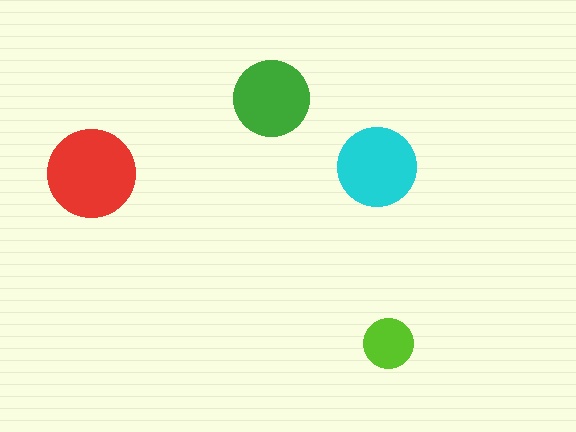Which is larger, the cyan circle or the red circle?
The red one.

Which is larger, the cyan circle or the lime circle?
The cyan one.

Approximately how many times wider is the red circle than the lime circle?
About 2 times wider.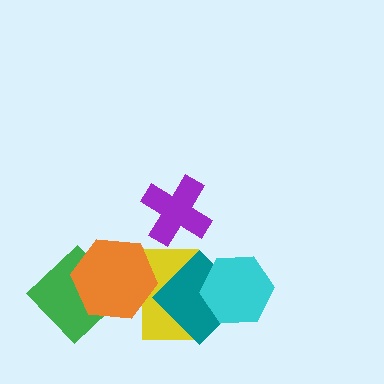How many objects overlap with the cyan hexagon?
2 objects overlap with the cyan hexagon.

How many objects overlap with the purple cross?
0 objects overlap with the purple cross.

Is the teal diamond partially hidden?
Yes, it is partially covered by another shape.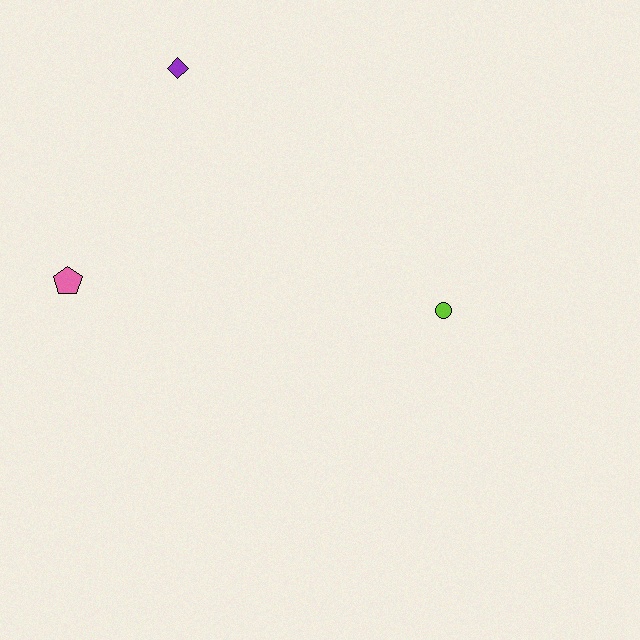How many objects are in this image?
There are 3 objects.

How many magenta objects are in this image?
There are no magenta objects.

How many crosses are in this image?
There are no crosses.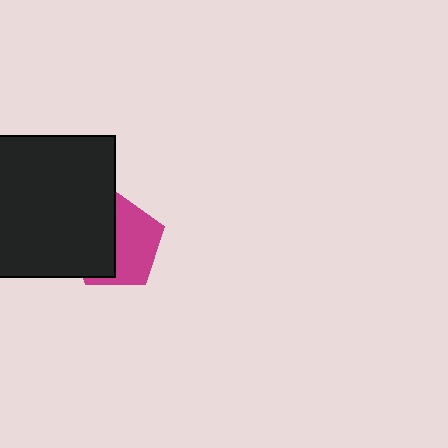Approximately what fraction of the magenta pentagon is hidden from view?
Roughly 46% of the magenta pentagon is hidden behind the black square.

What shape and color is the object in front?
The object in front is a black square.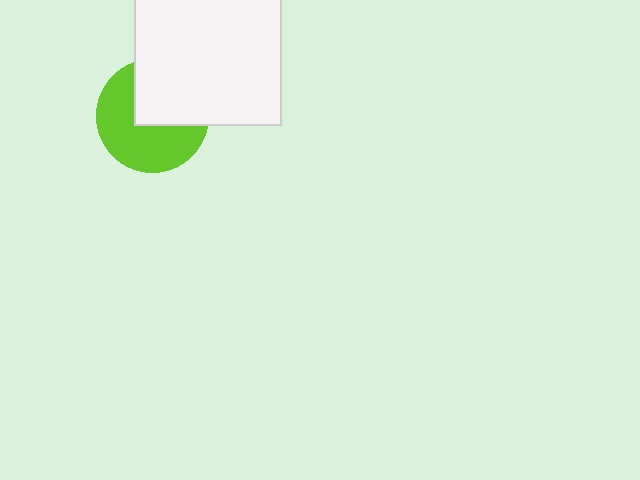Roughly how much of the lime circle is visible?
About half of it is visible (roughly 57%).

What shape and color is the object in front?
The object in front is a white rectangle.